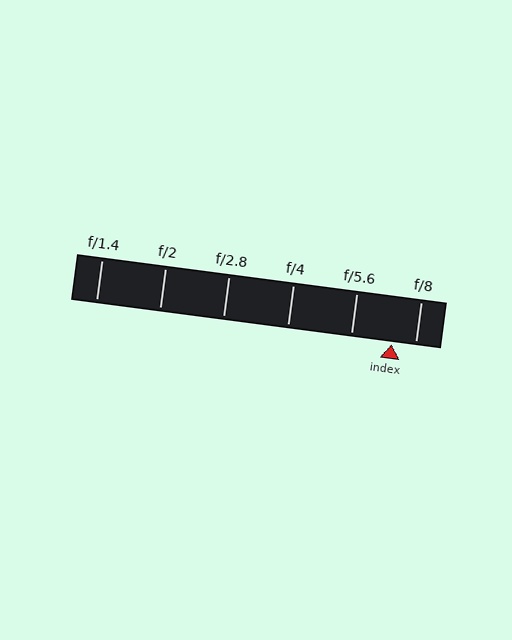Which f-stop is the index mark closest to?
The index mark is closest to f/8.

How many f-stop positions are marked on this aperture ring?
There are 6 f-stop positions marked.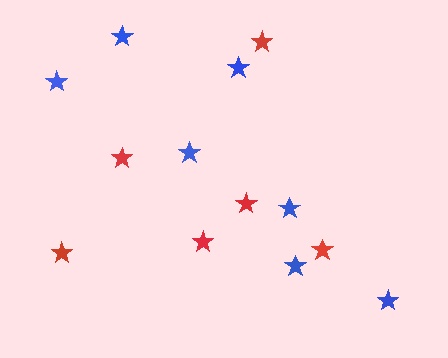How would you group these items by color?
There are 2 groups: one group of blue stars (7) and one group of red stars (6).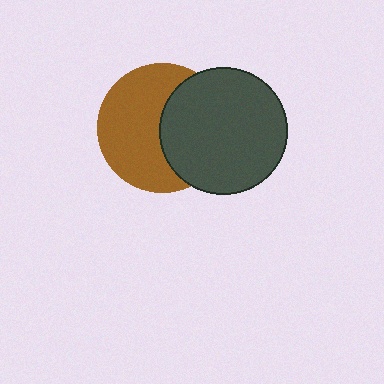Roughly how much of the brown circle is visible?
About half of it is visible (roughly 58%).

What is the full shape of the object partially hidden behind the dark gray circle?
The partially hidden object is a brown circle.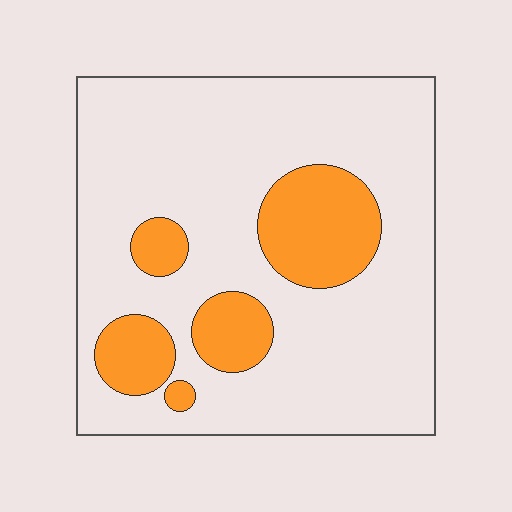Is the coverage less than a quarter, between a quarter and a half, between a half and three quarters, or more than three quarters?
Less than a quarter.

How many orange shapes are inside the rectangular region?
5.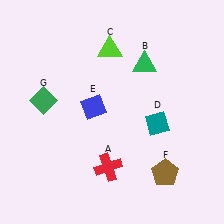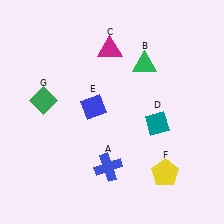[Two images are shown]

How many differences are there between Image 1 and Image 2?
There are 3 differences between the two images.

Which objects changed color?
A changed from red to blue. C changed from lime to magenta. F changed from brown to yellow.